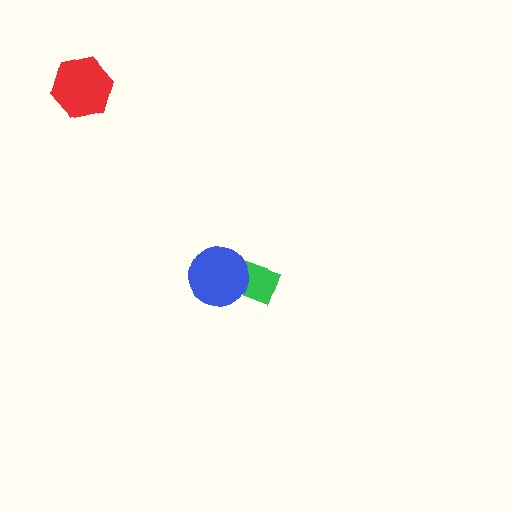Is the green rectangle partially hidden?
Yes, it is partially covered by another shape.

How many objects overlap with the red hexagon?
0 objects overlap with the red hexagon.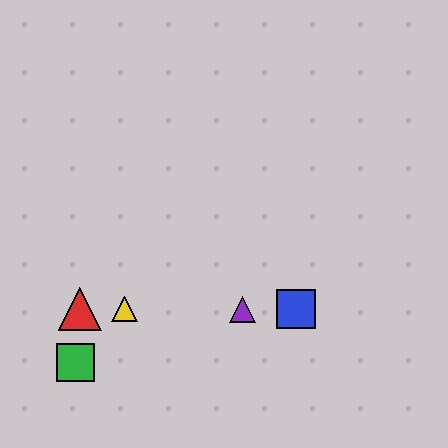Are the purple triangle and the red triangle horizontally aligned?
Yes, both are at y≈309.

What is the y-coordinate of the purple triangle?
The purple triangle is at y≈309.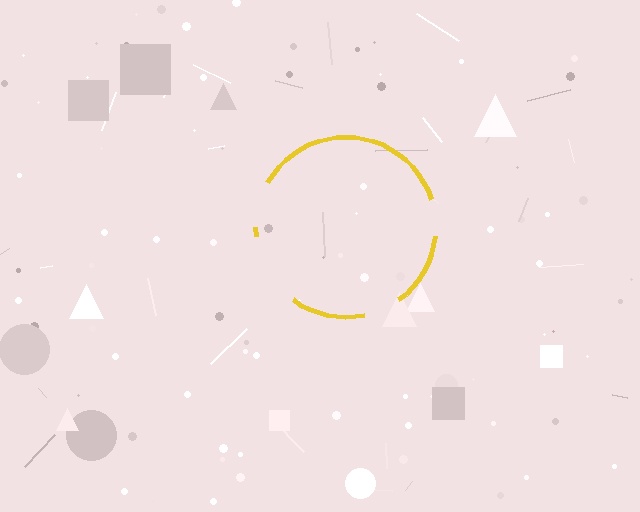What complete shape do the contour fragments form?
The contour fragments form a circle.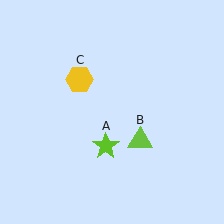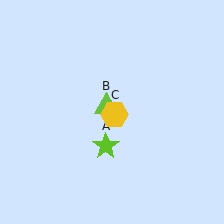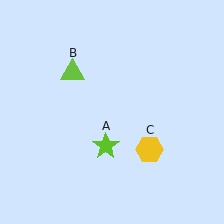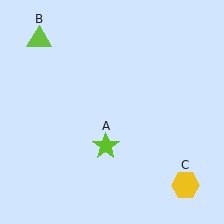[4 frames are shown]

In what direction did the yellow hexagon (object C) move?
The yellow hexagon (object C) moved down and to the right.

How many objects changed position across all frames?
2 objects changed position: lime triangle (object B), yellow hexagon (object C).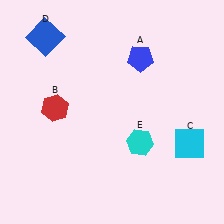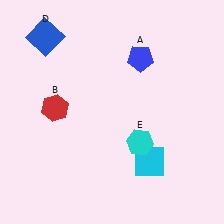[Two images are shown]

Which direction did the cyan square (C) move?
The cyan square (C) moved left.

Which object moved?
The cyan square (C) moved left.